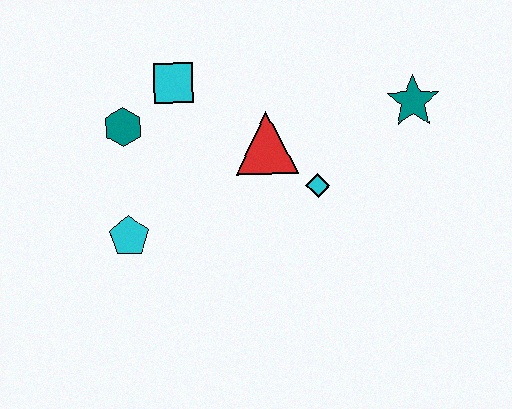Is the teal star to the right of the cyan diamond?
Yes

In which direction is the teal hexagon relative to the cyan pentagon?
The teal hexagon is above the cyan pentagon.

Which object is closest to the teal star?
The cyan diamond is closest to the teal star.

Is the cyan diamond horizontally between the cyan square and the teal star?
Yes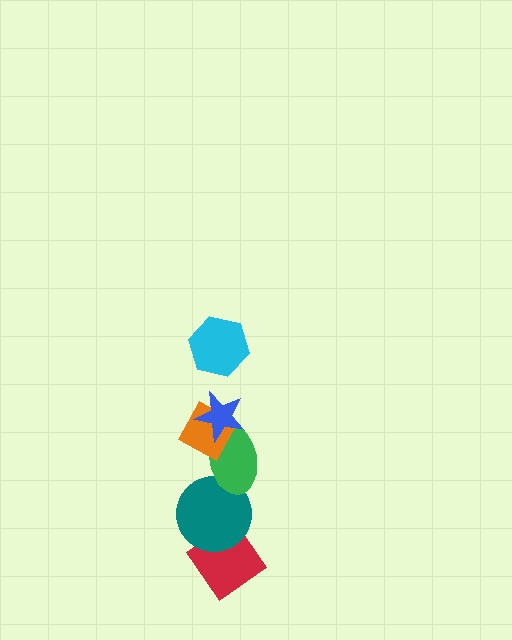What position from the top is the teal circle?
The teal circle is 5th from the top.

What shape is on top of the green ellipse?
The orange diamond is on top of the green ellipse.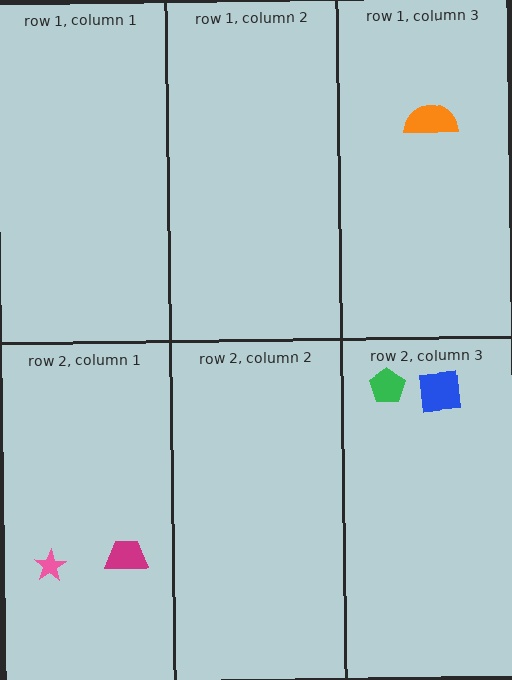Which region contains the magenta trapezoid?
The row 2, column 1 region.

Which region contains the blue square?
The row 2, column 3 region.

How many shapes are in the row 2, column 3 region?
2.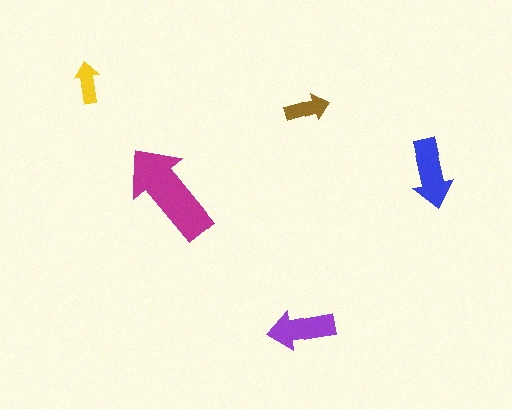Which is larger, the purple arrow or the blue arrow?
The blue one.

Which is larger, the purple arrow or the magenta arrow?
The magenta one.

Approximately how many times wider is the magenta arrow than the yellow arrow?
About 2.5 times wider.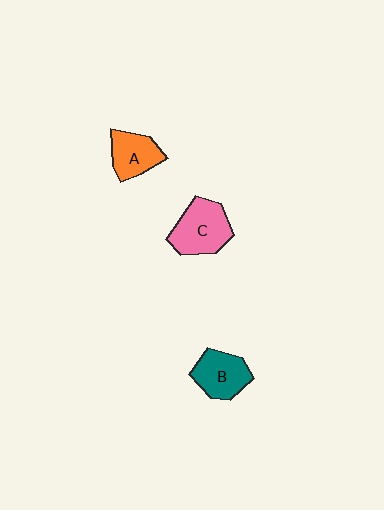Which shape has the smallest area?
Shape A (orange).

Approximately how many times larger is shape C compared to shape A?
Approximately 1.4 times.